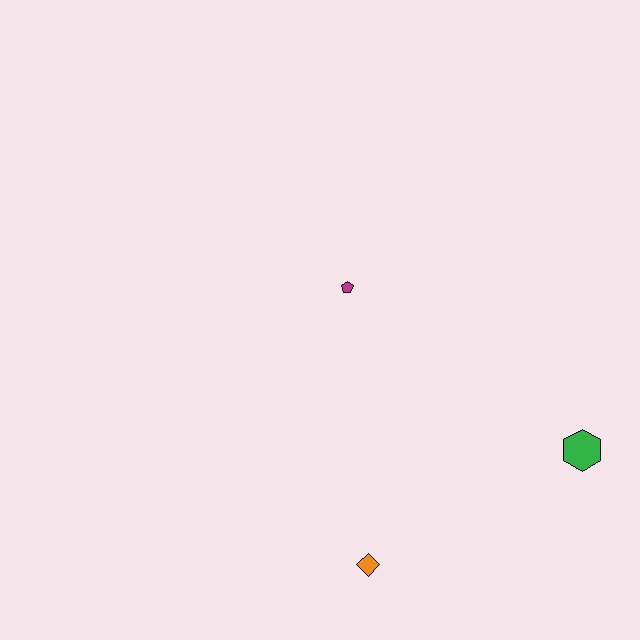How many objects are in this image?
There are 3 objects.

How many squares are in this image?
There are no squares.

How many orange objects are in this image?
There is 1 orange object.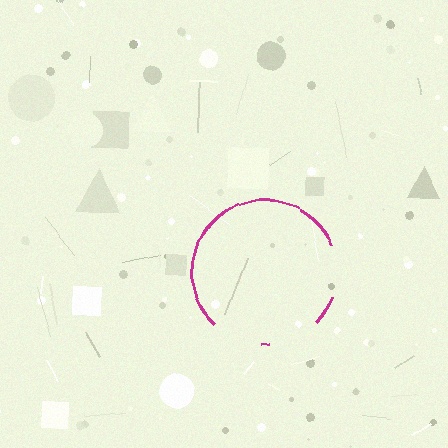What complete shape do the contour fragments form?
The contour fragments form a circle.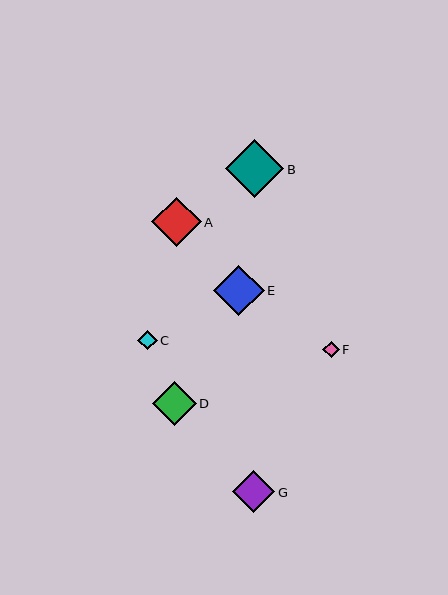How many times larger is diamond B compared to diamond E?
Diamond B is approximately 1.1 times the size of diamond E.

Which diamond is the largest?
Diamond B is the largest with a size of approximately 58 pixels.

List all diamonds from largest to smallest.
From largest to smallest: B, E, A, D, G, C, F.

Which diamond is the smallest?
Diamond F is the smallest with a size of approximately 16 pixels.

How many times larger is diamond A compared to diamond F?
Diamond A is approximately 3.1 times the size of diamond F.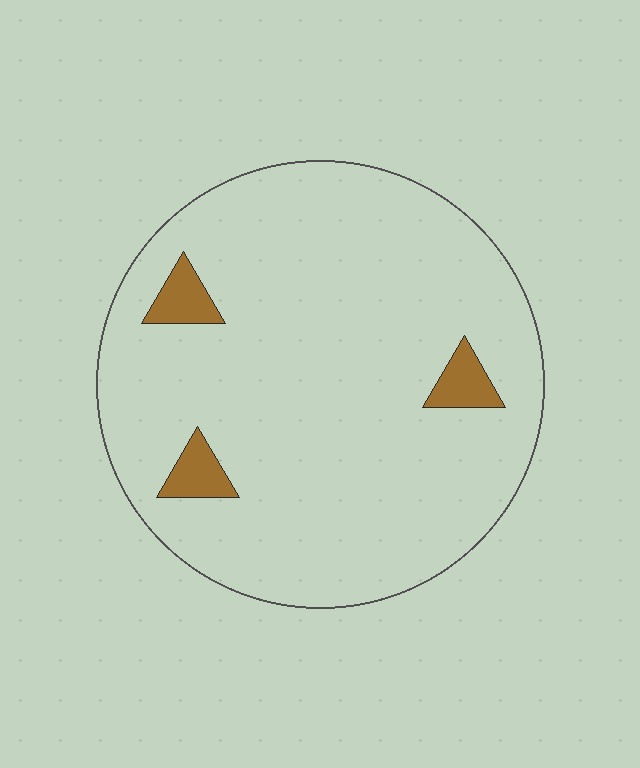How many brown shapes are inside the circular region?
3.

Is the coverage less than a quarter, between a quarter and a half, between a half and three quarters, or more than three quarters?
Less than a quarter.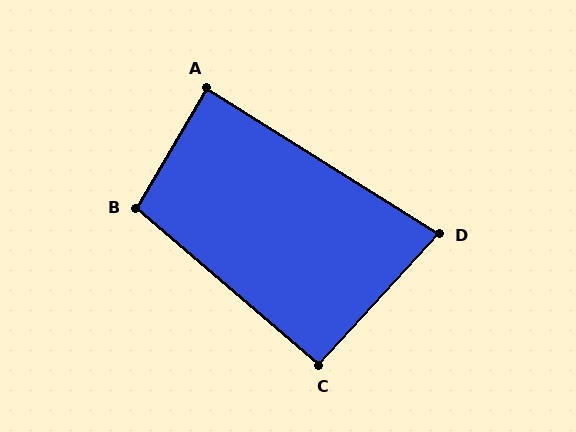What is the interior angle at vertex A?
Approximately 88 degrees (approximately right).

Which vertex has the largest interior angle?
B, at approximately 100 degrees.